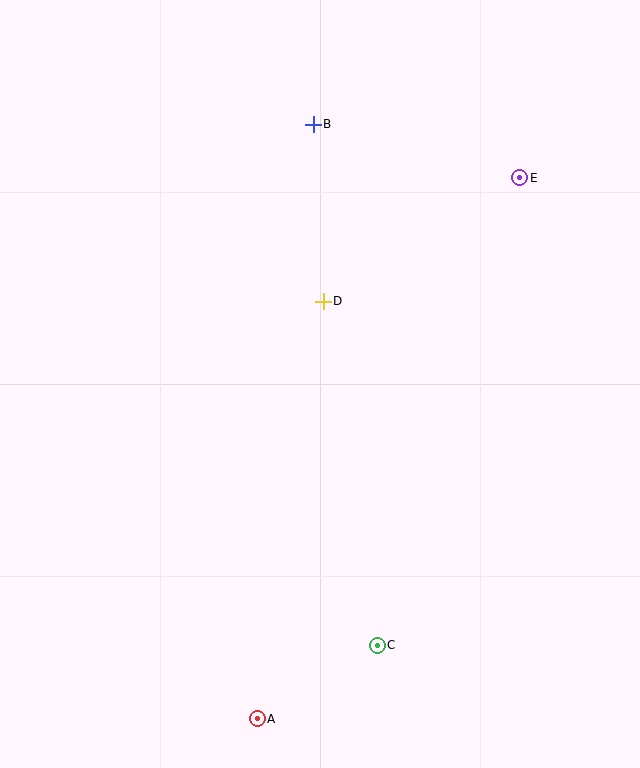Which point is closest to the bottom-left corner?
Point A is closest to the bottom-left corner.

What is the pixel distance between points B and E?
The distance between B and E is 213 pixels.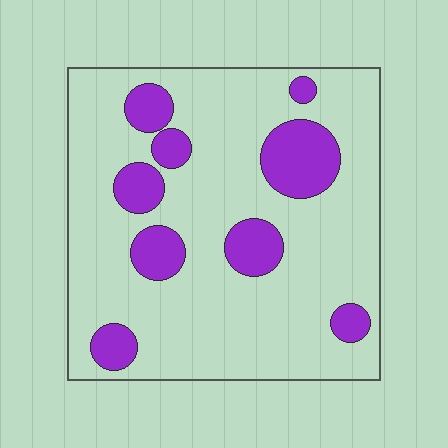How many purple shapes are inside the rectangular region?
9.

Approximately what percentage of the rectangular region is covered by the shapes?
Approximately 20%.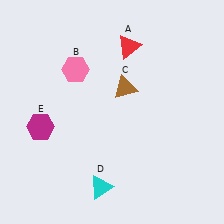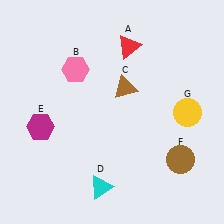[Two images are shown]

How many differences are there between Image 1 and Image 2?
There are 2 differences between the two images.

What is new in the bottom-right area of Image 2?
A brown circle (F) was added in the bottom-right area of Image 2.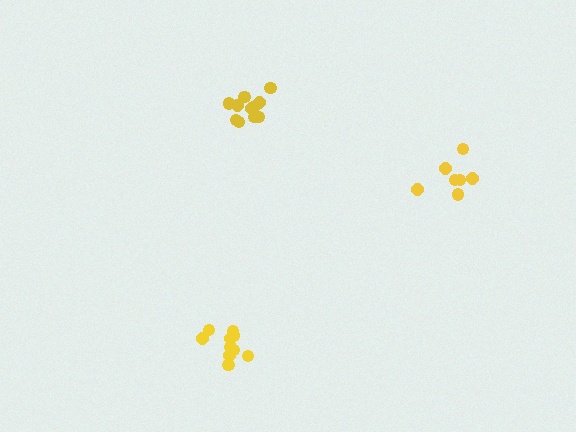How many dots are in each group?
Group 1: 7 dots, Group 2: 11 dots, Group 3: 11 dots (29 total).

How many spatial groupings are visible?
There are 3 spatial groupings.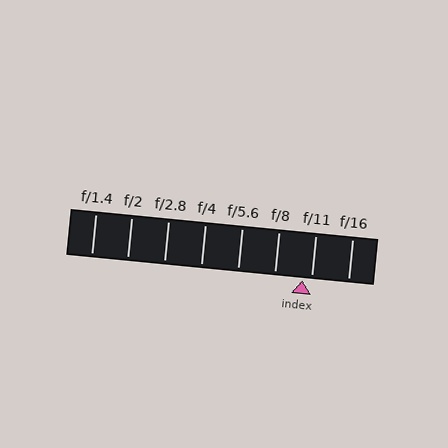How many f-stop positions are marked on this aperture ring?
There are 8 f-stop positions marked.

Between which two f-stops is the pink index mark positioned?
The index mark is between f/8 and f/11.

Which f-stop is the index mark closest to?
The index mark is closest to f/11.